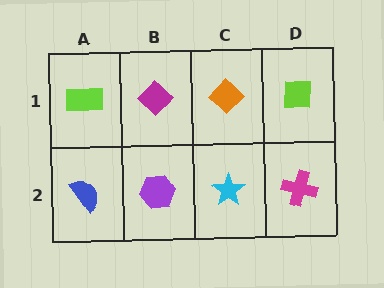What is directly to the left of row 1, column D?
An orange diamond.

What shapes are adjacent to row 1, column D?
A magenta cross (row 2, column D), an orange diamond (row 1, column C).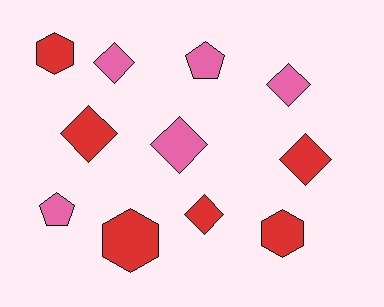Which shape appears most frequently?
Diamond, with 6 objects.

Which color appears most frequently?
Red, with 6 objects.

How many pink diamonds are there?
There are 3 pink diamonds.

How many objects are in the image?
There are 11 objects.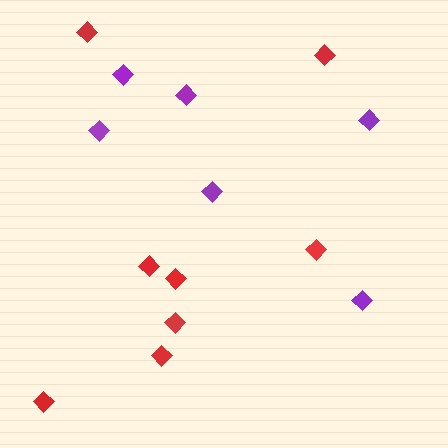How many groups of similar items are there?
There are 2 groups: one group of red diamonds (8) and one group of purple diamonds (6).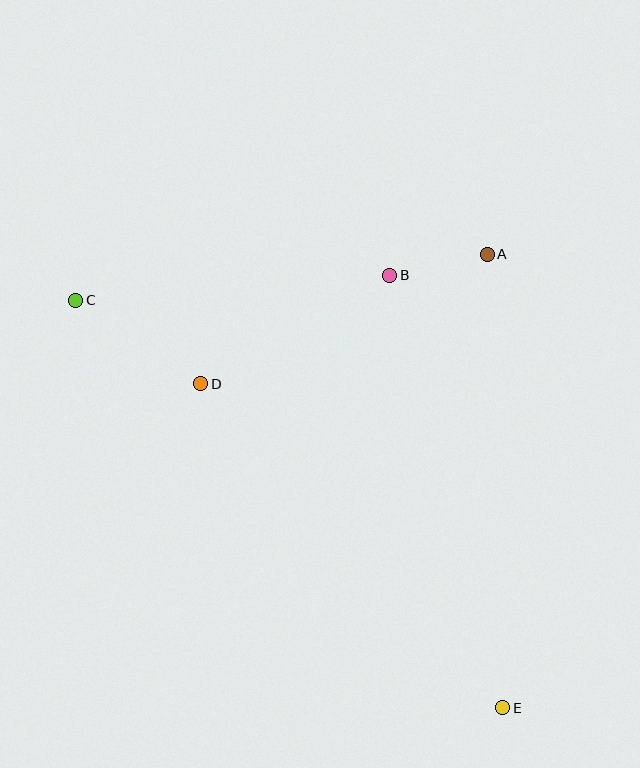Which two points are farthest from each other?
Points C and E are farthest from each other.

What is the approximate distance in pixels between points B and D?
The distance between B and D is approximately 218 pixels.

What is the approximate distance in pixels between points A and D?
The distance between A and D is approximately 314 pixels.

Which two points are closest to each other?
Points A and B are closest to each other.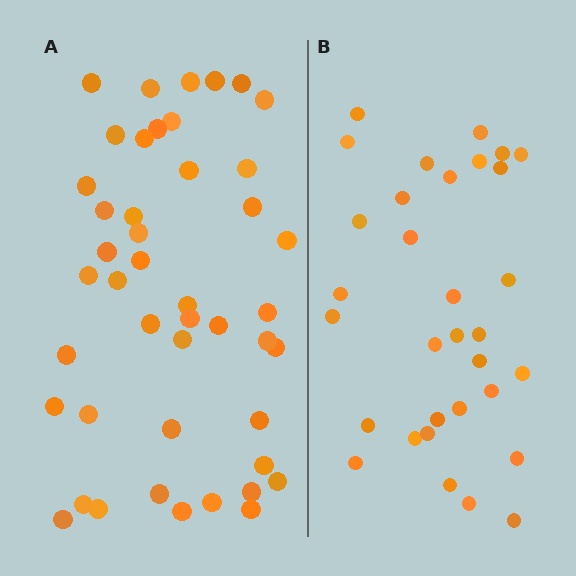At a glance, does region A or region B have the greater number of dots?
Region A (the left region) has more dots.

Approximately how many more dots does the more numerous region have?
Region A has approximately 15 more dots than region B.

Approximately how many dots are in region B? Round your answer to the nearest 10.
About 30 dots. (The exact count is 32, which rounds to 30.)